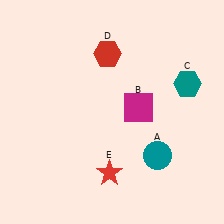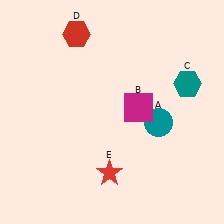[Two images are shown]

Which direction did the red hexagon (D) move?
The red hexagon (D) moved left.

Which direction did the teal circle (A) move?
The teal circle (A) moved up.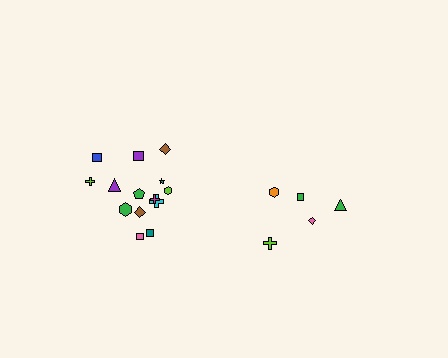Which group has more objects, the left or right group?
The left group.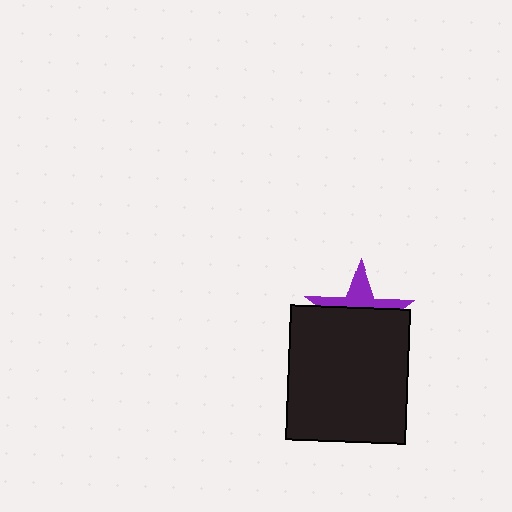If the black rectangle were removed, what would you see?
You would see the complete purple star.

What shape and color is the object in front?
The object in front is a black rectangle.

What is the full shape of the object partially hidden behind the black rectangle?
The partially hidden object is a purple star.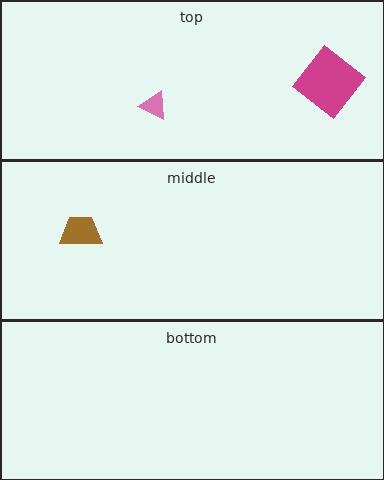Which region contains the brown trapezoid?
The middle region.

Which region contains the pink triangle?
The top region.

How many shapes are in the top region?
2.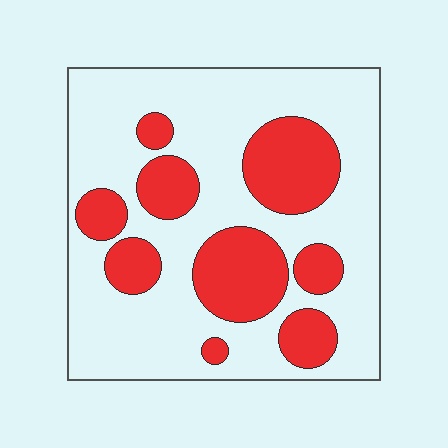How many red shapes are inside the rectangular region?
9.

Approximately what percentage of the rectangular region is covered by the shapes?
Approximately 30%.